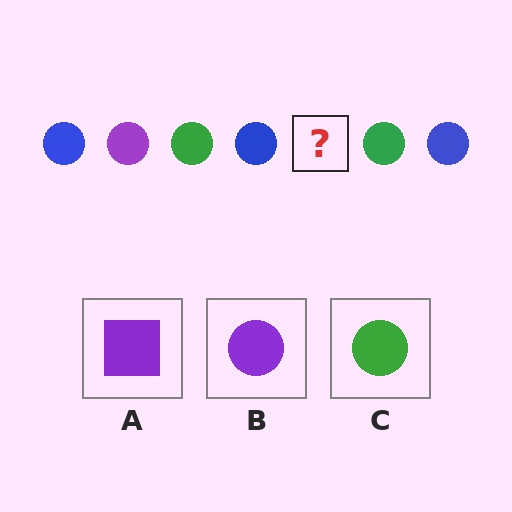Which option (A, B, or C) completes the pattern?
B.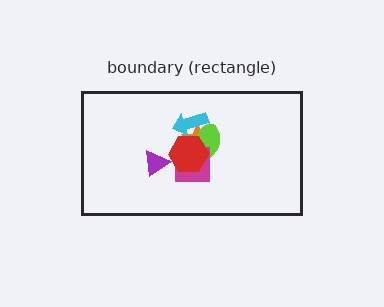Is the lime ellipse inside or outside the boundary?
Inside.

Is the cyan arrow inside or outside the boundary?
Inside.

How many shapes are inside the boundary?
6 inside, 0 outside.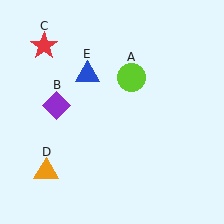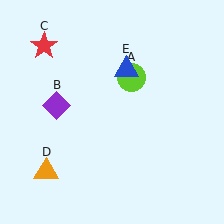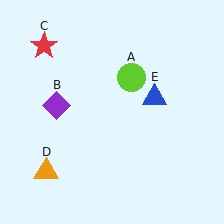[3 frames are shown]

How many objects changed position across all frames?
1 object changed position: blue triangle (object E).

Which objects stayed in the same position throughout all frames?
Lime circle (object A) and purple diamond (object B) and red star (object C) and orange triangle (object D) remained stationary.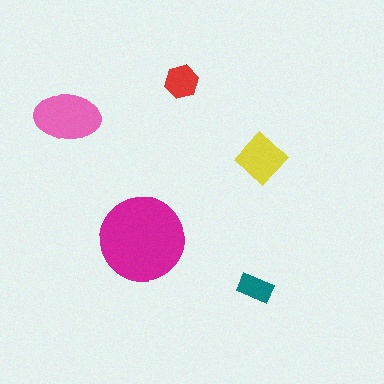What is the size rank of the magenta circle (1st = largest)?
1st.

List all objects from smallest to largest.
The teal rectangle, the red hexagon, the yellow diamond, the pink ellipse, the magenta circle.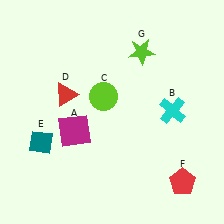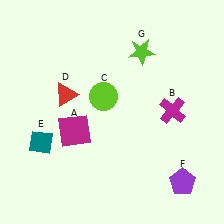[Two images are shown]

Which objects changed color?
B changed from cyan to magenta. F changed from red to purple.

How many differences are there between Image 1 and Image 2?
There are 2 differences between the two images.